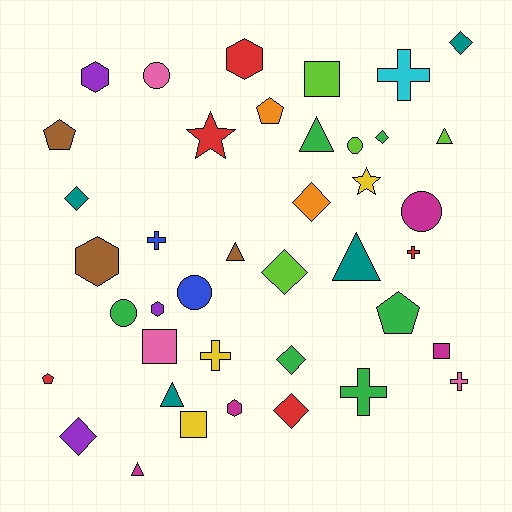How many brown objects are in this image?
There are 3 brown objects.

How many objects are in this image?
There are 40 objects.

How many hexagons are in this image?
There are 5 hexagons.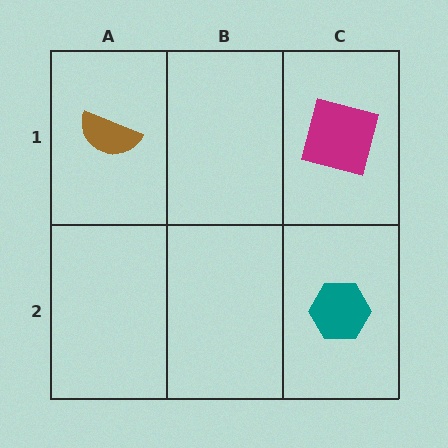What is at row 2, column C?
A teal hexagon.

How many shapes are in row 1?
2 shapes.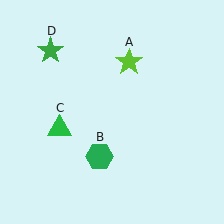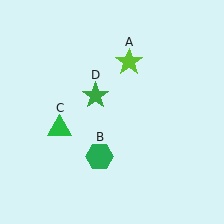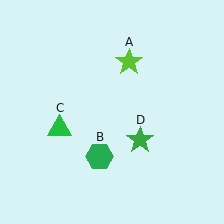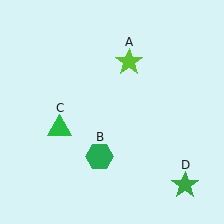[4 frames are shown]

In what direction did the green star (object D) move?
The green star (object D) moved down and to the right.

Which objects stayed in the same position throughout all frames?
Lime star (object A) and green hexagon (object B) and green triangle (object C) remained stationary.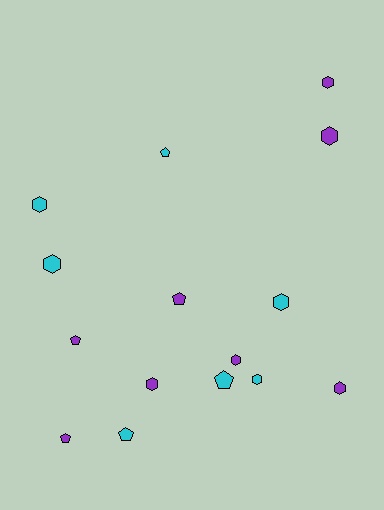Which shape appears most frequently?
Hexagon, with 9 objects.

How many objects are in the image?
There are 15 objects.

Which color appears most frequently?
Purple, with 8 objects.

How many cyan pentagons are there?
There are 3 cyan pentagons.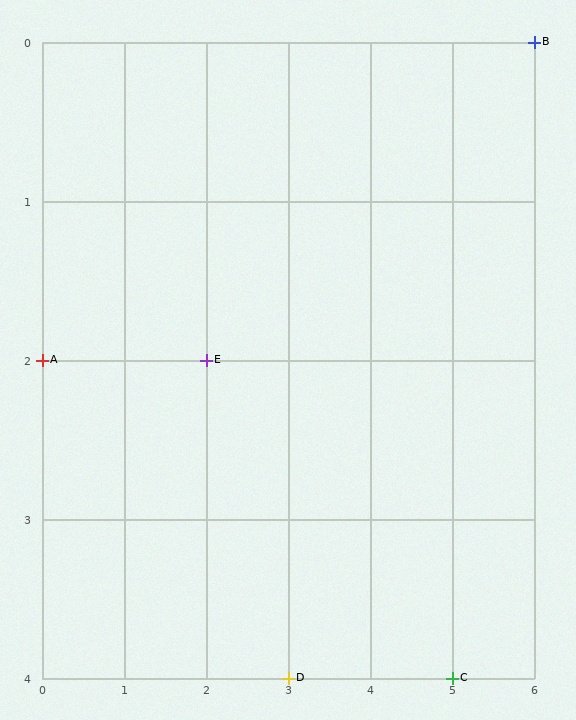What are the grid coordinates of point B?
Point B is at grid coordinates (6, 0).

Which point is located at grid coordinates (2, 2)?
Point E is at (2, 2).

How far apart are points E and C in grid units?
Points E and C are 3 columns and 2 rows apart (about 3.6 grid units diagonally).